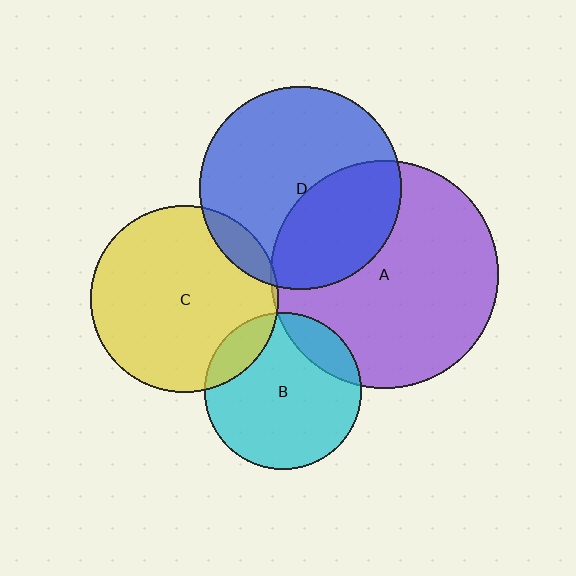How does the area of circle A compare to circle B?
Approximately 2.1 times.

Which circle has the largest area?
Circle A (purple).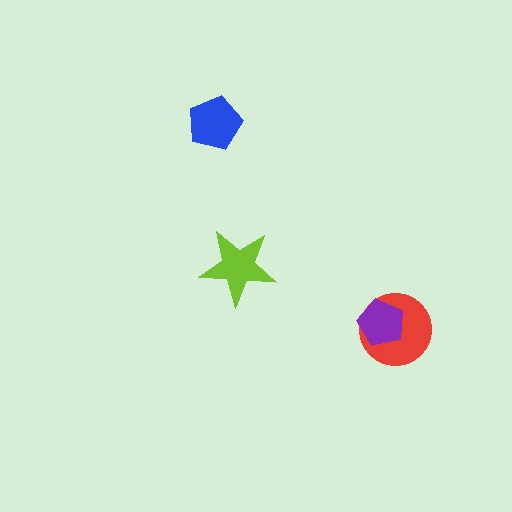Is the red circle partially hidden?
Yes, it is partially covered by another shape.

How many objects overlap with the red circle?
1 object overlaps with the red circle.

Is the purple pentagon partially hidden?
No, no other shape covers it.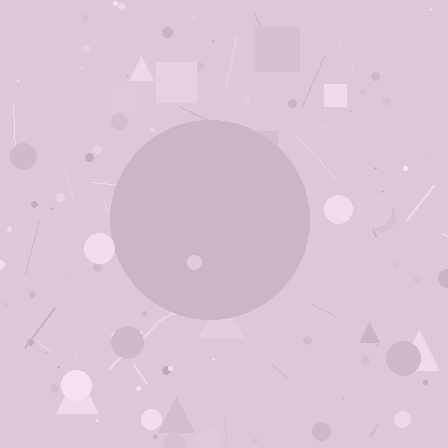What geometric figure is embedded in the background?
A circle is embedded in the background.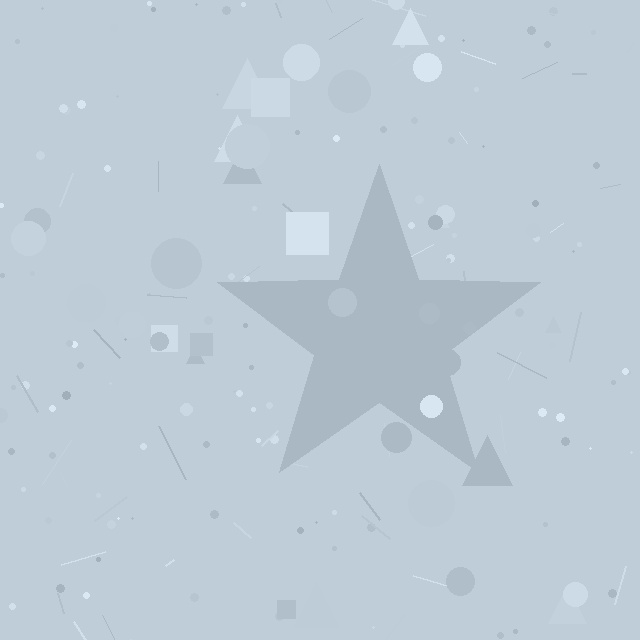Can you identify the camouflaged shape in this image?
The camouflaged shape is a star.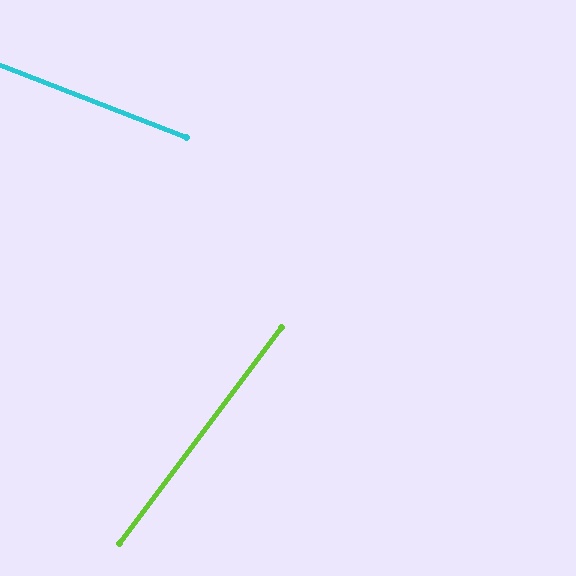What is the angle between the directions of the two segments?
Approximately 74 degrees.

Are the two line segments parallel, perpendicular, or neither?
Neither parallel nor perpendicular — they differ by about 74°.